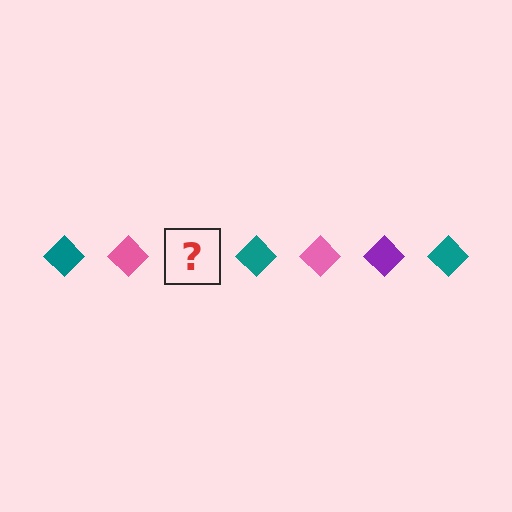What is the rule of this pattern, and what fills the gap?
The rule is that the pattern cycles through teal, pink, purple diamonds. The gap should be filled with a purple diamond.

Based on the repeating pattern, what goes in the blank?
The blank should be a purple diamond.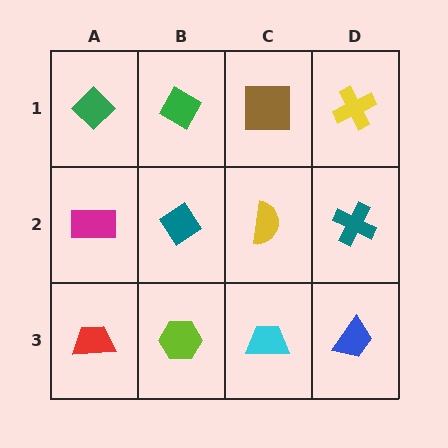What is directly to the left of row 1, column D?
A brown square.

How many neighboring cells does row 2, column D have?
3.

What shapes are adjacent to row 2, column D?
A yellow cross (row 1, column D), a blue trapezoid (row 3, column D), a yellow semicircle (row 2, column C).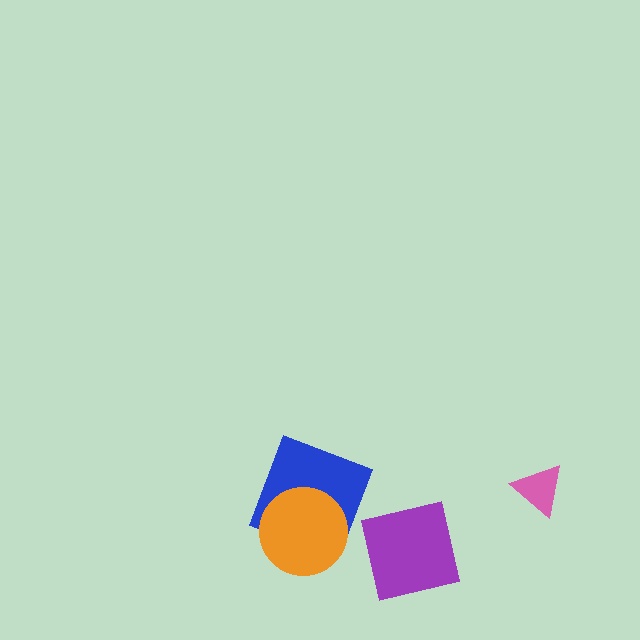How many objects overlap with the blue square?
1 object overlaps with the blue square.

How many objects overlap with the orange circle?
1 object overlaps with the orange circle.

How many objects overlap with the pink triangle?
0 objects overlap with the pink triangle.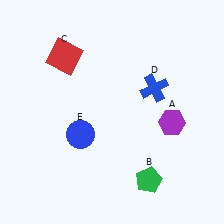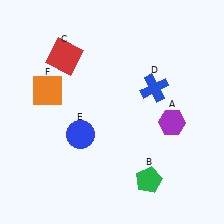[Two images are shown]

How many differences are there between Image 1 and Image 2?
There is 1 difference between the two images.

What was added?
An orange square (F) was added in Image 2.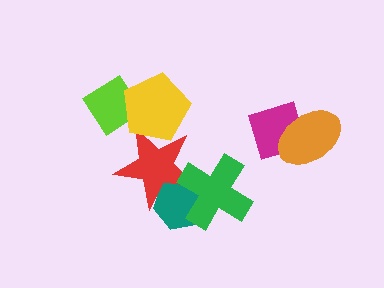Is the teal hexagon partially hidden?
Yes, it is partially covered by another shape.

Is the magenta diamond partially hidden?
Yes, it is partially covered by another shape.